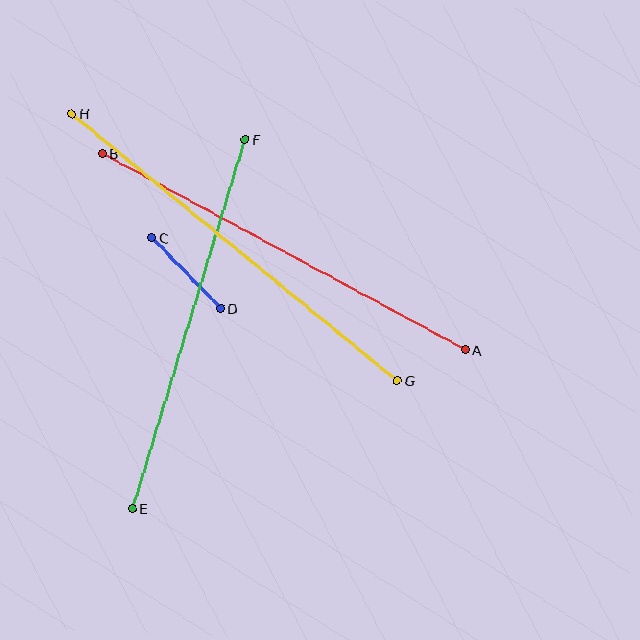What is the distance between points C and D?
The distance is approximately 99 pixels.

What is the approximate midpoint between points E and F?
The midpoint is at approximately (189, 324) pixels.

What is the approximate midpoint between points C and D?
The midpoint is at approximately (186, 273) pixels.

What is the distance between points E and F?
The distance is approximately 386 pixels.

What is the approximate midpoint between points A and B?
The midpoint is at approximately (283, 252) pixels.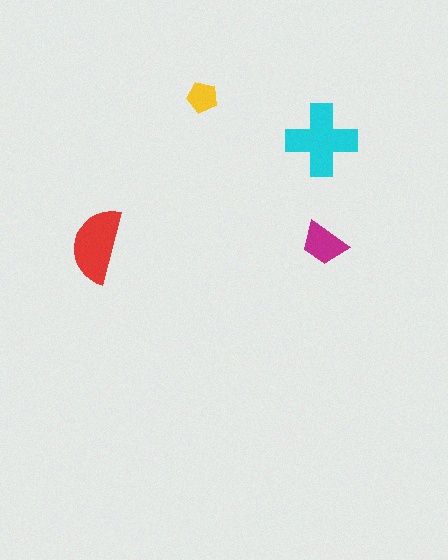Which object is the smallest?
The yellow pentagon.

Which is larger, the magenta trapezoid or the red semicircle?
The red semicircle.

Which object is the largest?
The cyan cross.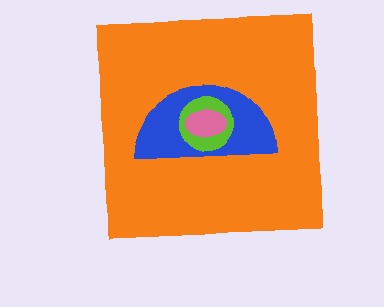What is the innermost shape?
The pink ellipse.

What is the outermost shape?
The orange square.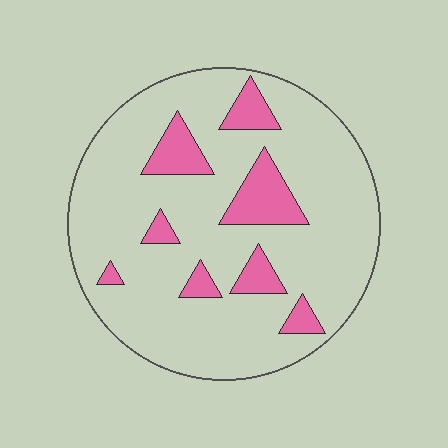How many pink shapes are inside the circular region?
8.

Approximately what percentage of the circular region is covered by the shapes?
Approximately 15%.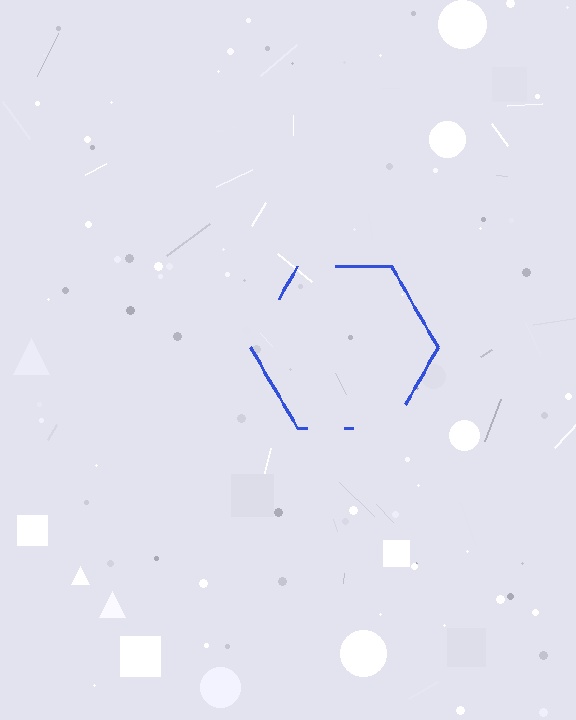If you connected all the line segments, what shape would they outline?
They would outline a hexagon.